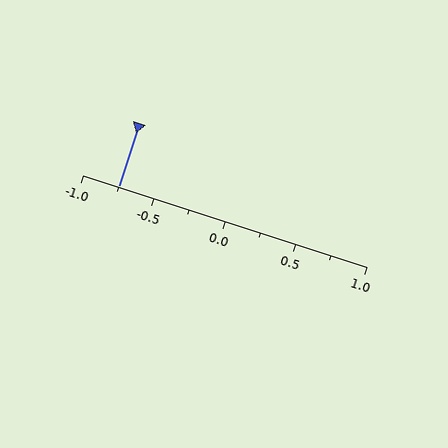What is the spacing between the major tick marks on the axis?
The major ticks are spaced 0.5 apart.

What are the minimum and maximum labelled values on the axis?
The axis runs from -1.0 to 1.0.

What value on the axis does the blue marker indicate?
The marker indicates approximately -0.75.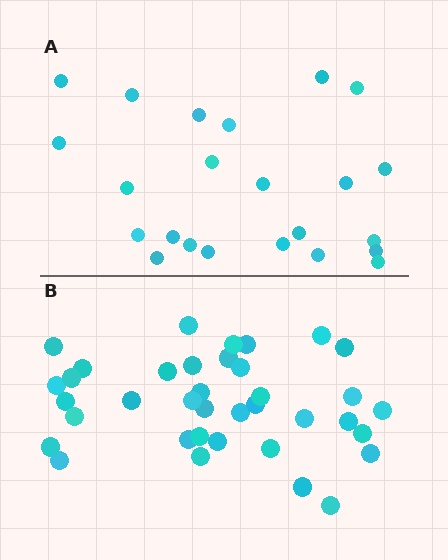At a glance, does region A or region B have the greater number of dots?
Region B (the bottom region) has more dots.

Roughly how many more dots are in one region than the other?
Region B has approximately 15 more dots than region A.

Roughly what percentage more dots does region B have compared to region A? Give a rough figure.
About 60% more.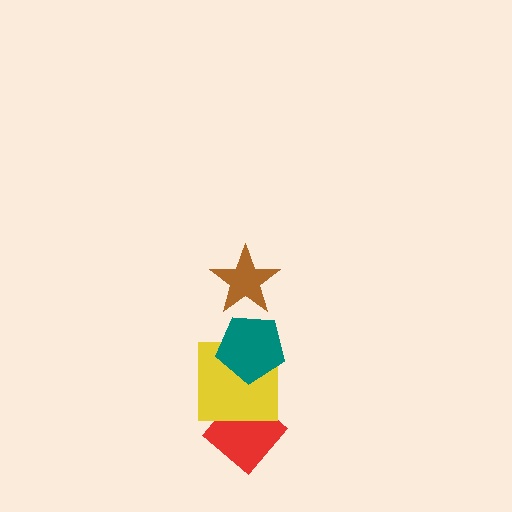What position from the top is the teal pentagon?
The teal pentagon is 2nd from the top.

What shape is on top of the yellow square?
The teal pentagon is on top of the yellow square.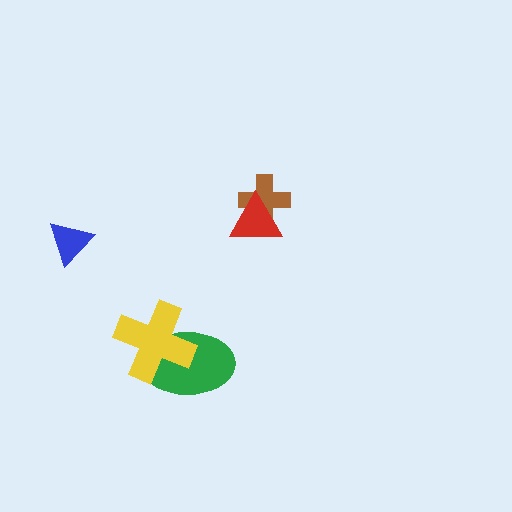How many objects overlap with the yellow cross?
1 object overlaps with the yellow cross.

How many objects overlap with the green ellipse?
1 object overlaps with the green ellipse.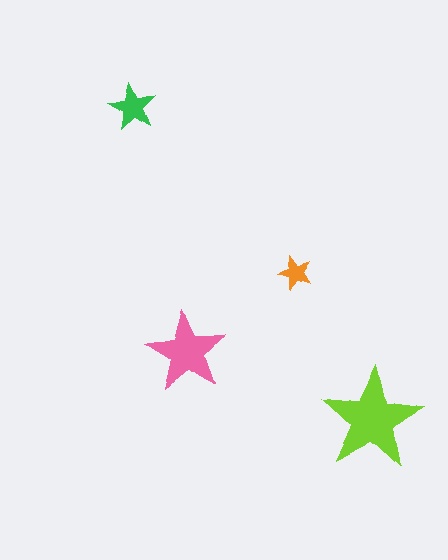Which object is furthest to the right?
The lime star is rightmost.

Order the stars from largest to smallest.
the lime one, the pink one, the green one, the orange one.